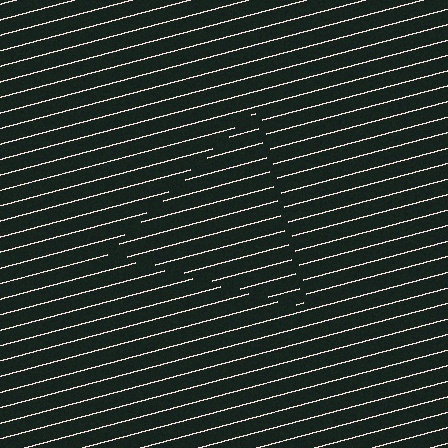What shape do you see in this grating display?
An illusory triangle. The interior of the shape contains the same grating, shifted by half a period — the contour is defined by the phase discontinuity where line-ends from the inner and outer gratings abut.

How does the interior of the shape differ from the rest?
The interior of the shape contains the same grating, shifted by half a period — the contour is defined by the phase discontinuity where line-ends from the inner and outer gratings abut.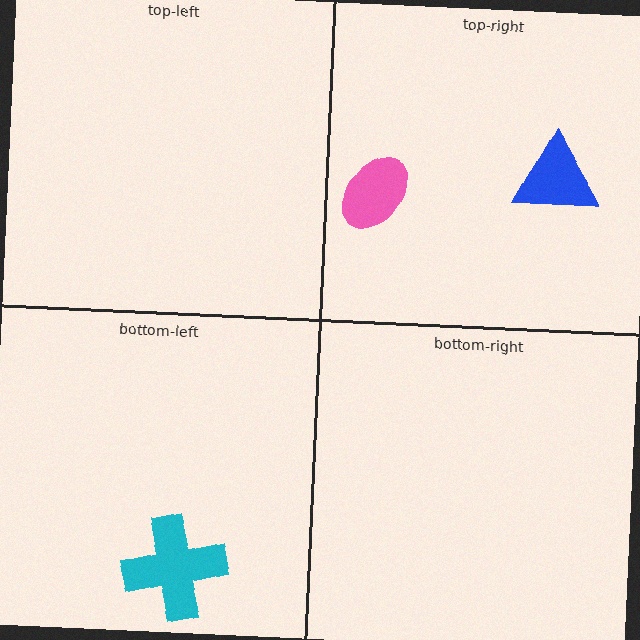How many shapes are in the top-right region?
2.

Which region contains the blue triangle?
The top-right region.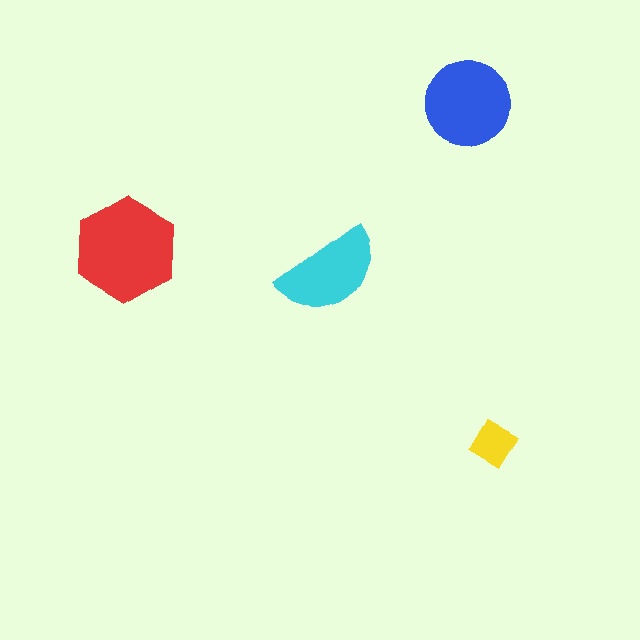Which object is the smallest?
The yellow diamond.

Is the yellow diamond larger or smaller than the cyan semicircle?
Smaller.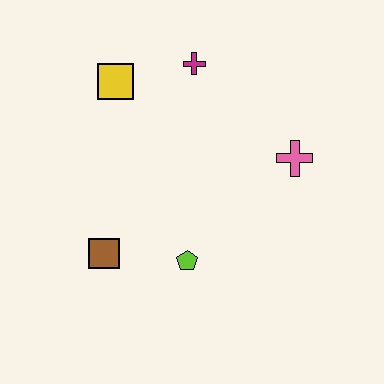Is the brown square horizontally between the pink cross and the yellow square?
No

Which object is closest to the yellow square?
The magenta cross is closest to the yellow square.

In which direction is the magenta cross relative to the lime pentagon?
The magenta cross is above the lime pentagon.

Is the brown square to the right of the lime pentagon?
No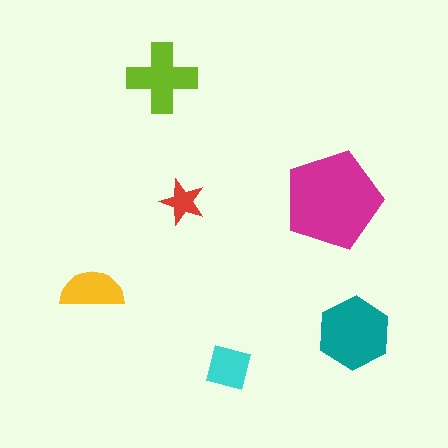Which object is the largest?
The magenta pentagon.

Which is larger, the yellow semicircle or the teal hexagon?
The teal hexagon.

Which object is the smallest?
The red star.